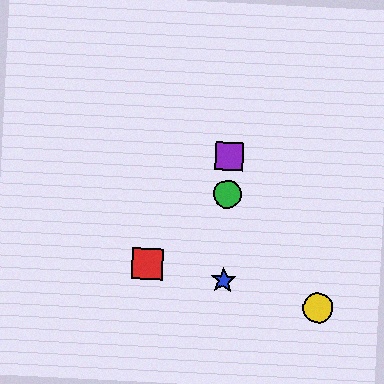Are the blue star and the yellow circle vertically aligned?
No, the blue star is at x≈223 and the yellow circle is at x≈318.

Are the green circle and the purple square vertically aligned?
Yes, both are at x≈228.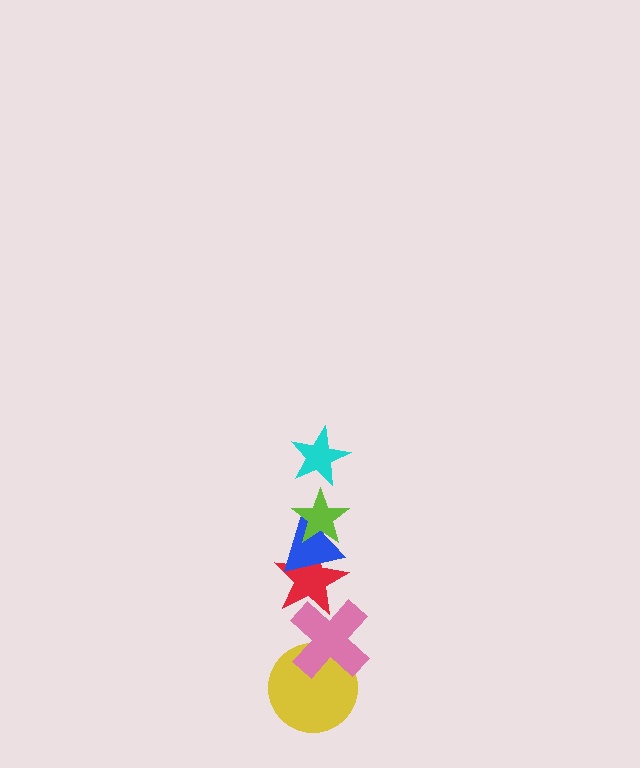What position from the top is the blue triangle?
The blue triangle is 3rd from the top.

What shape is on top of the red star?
The blue triangle is on top of the red star.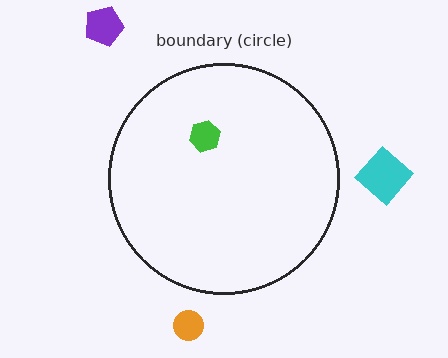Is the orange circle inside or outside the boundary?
Outside.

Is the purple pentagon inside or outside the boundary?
Outside.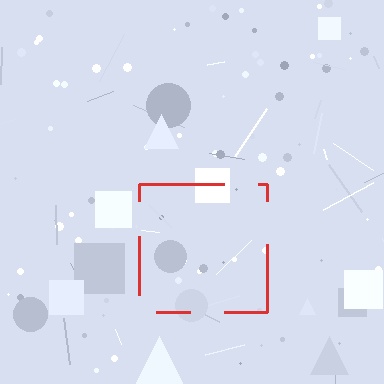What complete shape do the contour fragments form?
The contour fragments form a square.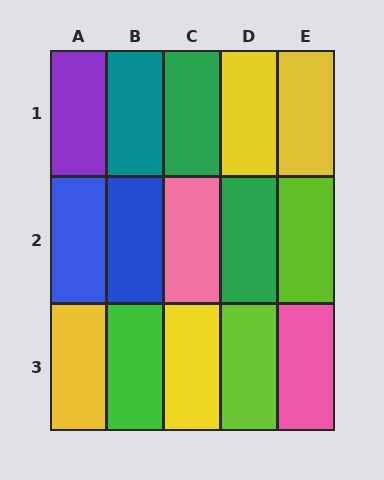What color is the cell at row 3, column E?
Pink.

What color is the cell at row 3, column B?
Green.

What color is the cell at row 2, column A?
Blue.